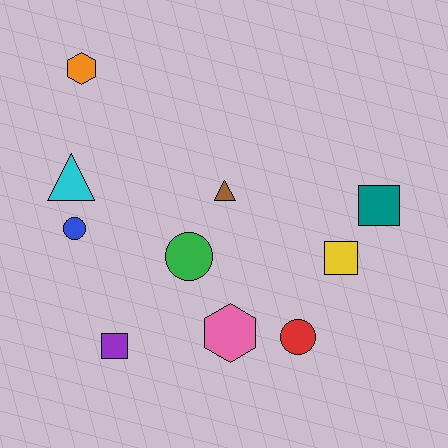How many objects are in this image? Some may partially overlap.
There are 10 objects.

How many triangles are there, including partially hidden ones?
There are 2 triangles.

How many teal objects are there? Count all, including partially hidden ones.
There is 1 teal object.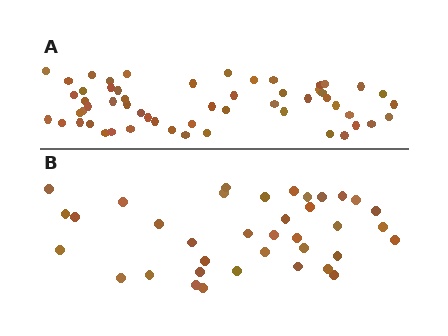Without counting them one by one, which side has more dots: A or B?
Region A (the top region) has more dots.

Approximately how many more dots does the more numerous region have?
Region A has approximately 20 more dots than region B.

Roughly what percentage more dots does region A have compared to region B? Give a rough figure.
About 50% more.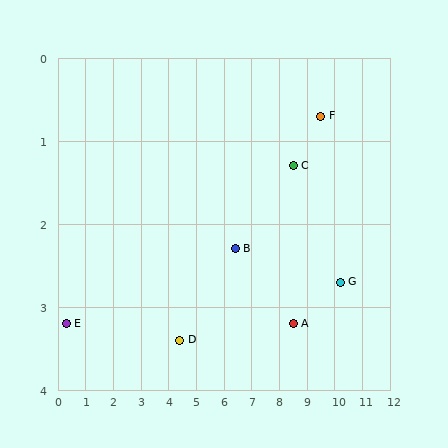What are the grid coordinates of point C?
Point C is at approximately (8.5, 1.3).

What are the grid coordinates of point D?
Point D is at approximately (4.4, 3.4).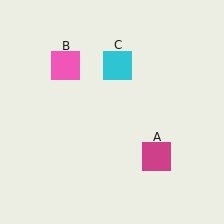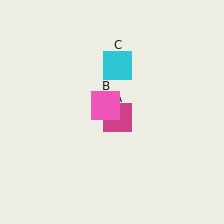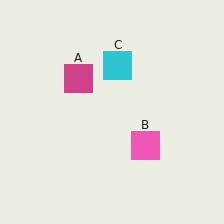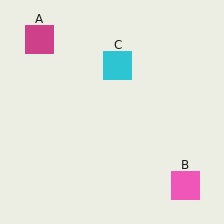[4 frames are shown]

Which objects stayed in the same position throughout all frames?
Cyan square (object C) remained stationary.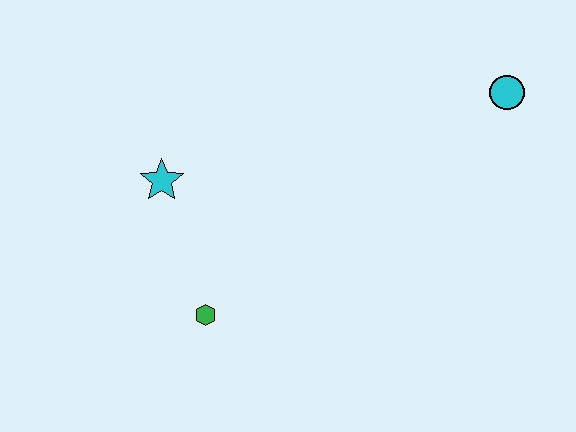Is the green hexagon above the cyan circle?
No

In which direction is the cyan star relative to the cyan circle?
The cyan star is to the left of the cyan circle.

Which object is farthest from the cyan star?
The cyan circle is farthest from the cyan star.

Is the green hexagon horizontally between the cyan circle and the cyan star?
Yes